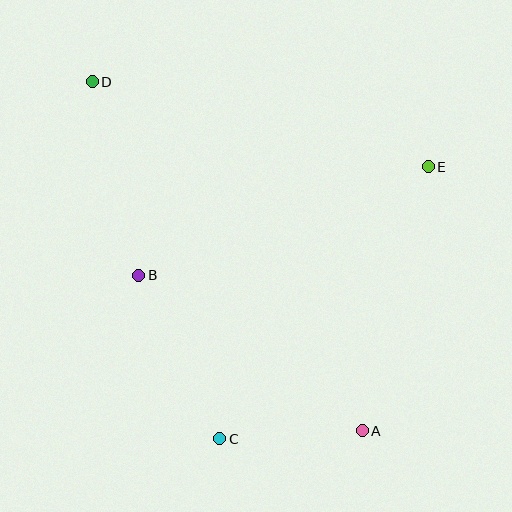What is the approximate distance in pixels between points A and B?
The distance between A and B is approximately 272 pixels.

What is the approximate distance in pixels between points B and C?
The distance between B and C is approximately 183 pixels.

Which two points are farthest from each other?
Points A and D are farthest from each other.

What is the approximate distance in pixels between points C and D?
The distance between C and D is approximately 379 pixels.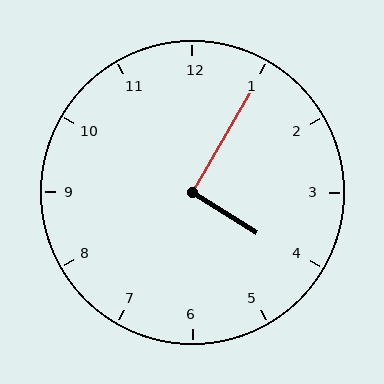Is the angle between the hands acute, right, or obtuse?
It is right.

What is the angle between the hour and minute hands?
Approximately 92 degrees.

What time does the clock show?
4:05.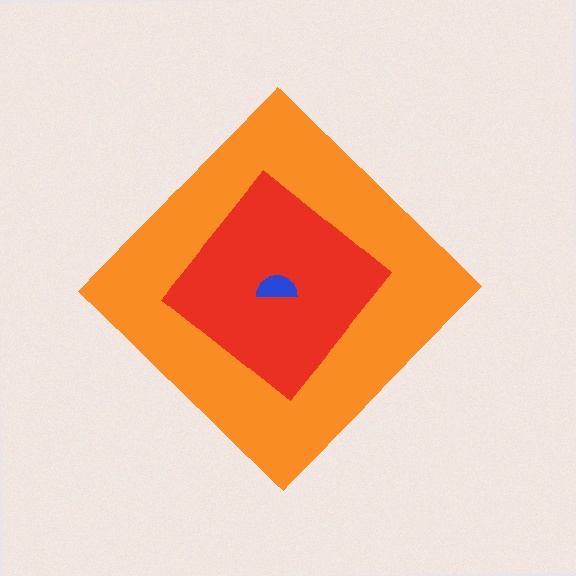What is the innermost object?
The blue semicircle.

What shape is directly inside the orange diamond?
The red diamond.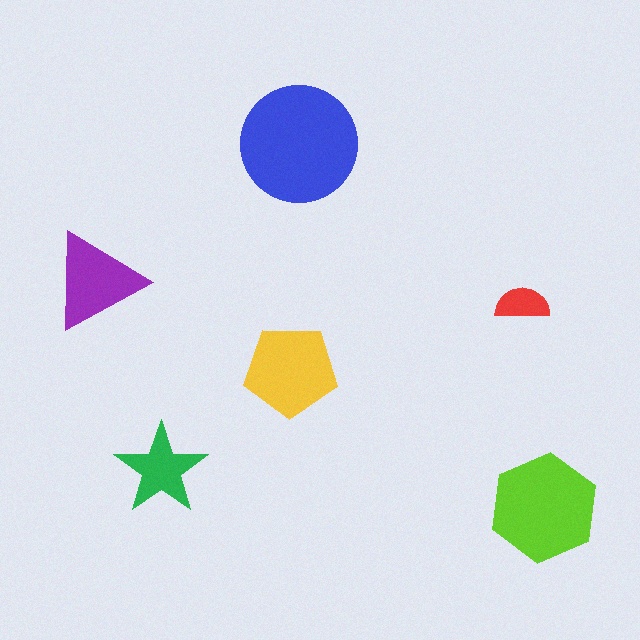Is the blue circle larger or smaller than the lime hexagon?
Larger.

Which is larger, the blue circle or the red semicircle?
The blue circle.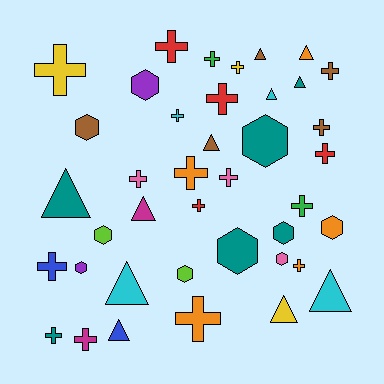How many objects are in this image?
There are 40 objects.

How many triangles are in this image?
There are 11 triangles.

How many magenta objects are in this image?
There are 2 magenta objects.